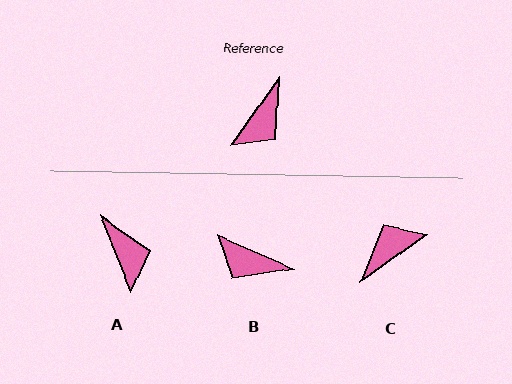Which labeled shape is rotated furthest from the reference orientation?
C, about 161 degrees away.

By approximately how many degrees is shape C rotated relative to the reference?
Approximately 161 degrees counter-clockwise.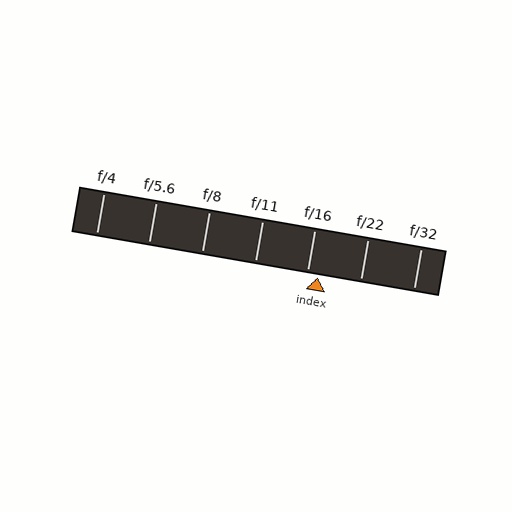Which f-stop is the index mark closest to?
The index mark is closest to f/16.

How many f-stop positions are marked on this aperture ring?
There are 7 f-stop positions marked.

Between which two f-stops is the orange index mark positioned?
The index mark is between f/16 and f/22.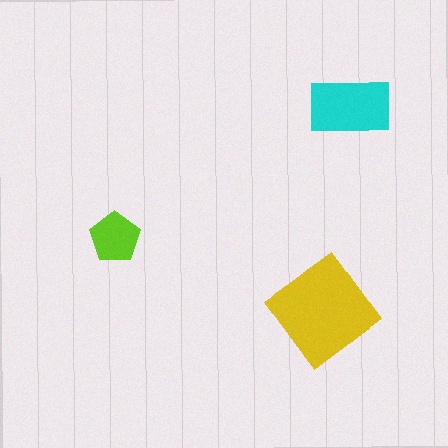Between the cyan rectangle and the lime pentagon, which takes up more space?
The cyan rectangle.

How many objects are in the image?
There are 3 objects in the image.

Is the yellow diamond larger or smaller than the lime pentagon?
Larger.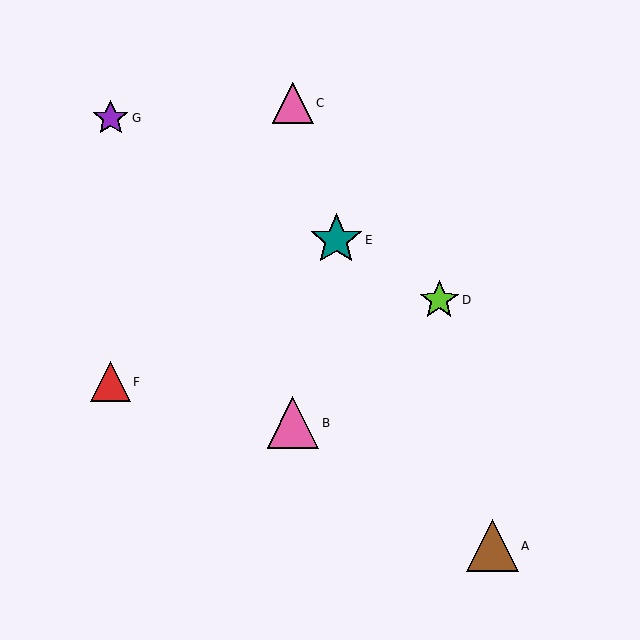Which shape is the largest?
The teal star (labeled E) is the largest.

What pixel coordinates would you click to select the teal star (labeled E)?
Click at (336, 240) to select the teal star E.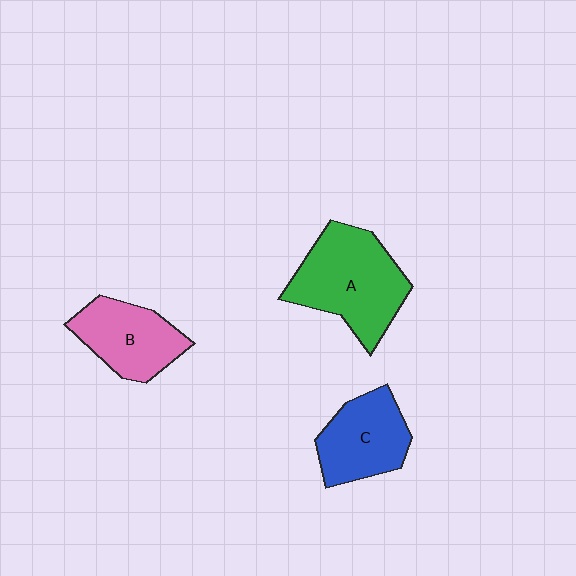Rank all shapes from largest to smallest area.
From largest to smallest: A (green), C (blue), B (pink).